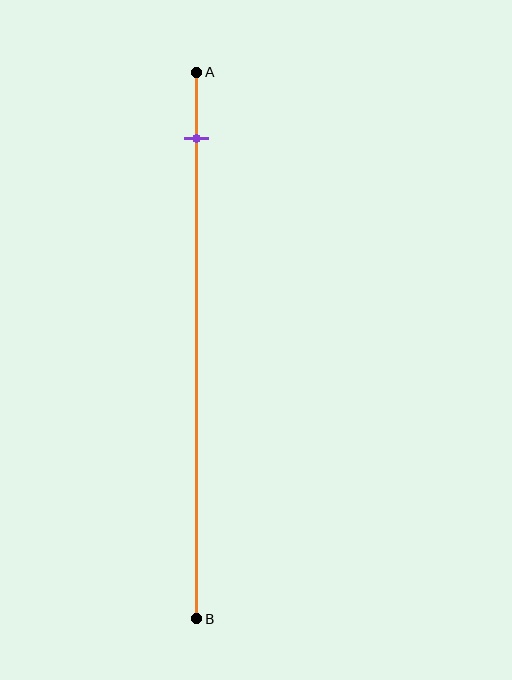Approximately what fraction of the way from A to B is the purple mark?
The purple mark is approximately 10% of the way from A to B.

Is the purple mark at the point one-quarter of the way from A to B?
No, the mark is at about 10% from A, not at the 25% one-quarter point.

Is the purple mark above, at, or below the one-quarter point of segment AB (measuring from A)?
The purple mark is above the one-quarter point of segment AB.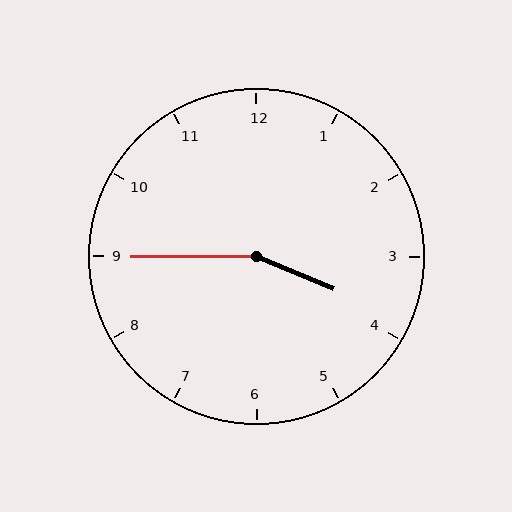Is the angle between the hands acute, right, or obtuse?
It is obtuse.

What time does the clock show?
3:45.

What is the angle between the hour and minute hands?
Approximately 158 degrees.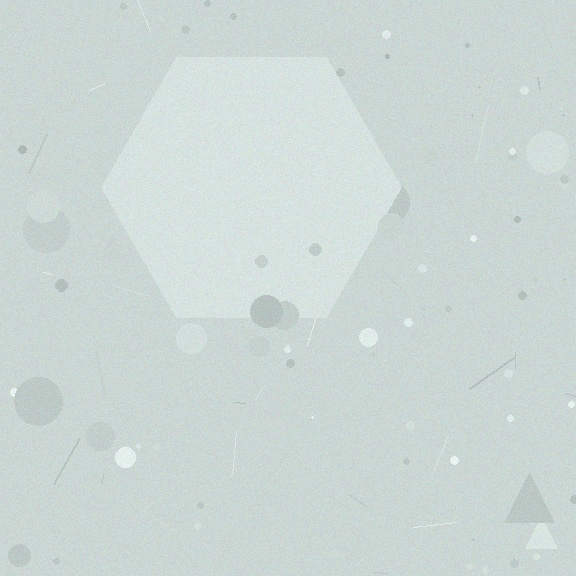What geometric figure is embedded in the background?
A hexagon is embedded in the background.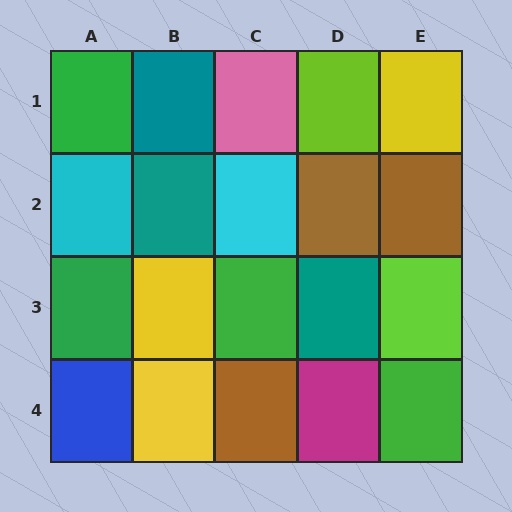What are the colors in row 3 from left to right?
Green, yellow, green, teal, lime.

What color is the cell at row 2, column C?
Cyan.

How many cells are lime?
2 cells are lime.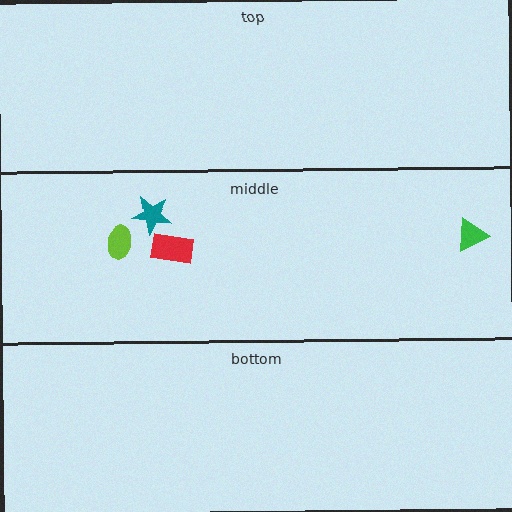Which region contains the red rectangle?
The middle region.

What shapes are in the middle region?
The red rectangle, the teal star, the green triangle, the lime ellipse.